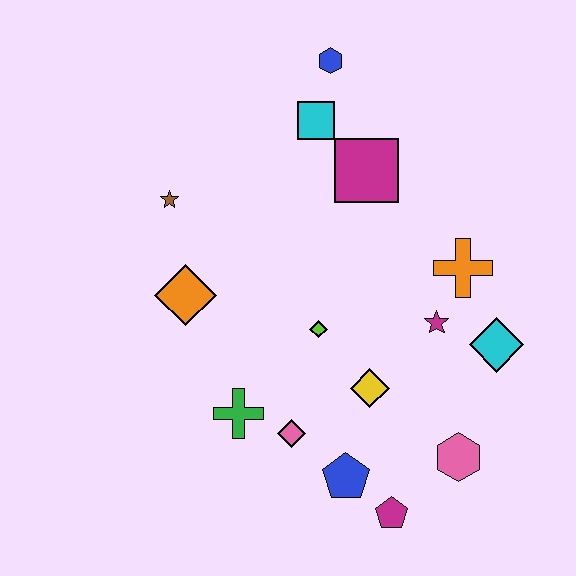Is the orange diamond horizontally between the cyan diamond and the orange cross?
No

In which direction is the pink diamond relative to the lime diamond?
The pink diamond is below the lime diamond.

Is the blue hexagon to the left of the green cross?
No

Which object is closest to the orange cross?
The magenta star is closest to the orange cross.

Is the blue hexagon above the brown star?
Yes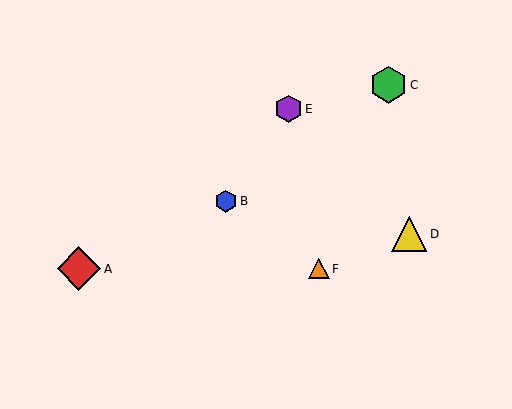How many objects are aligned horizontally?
2 objects (A, F) are aligned horizontally.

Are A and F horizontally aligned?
Yes, both are at y≈269.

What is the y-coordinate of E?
Object E is at y≈109.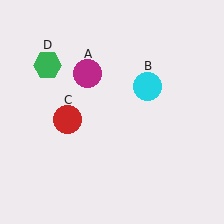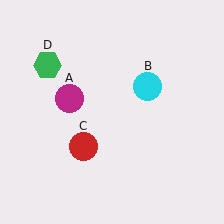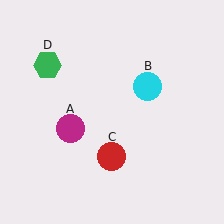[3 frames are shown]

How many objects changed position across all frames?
2 objects changed position: magenta circle (object A), red circle (object C).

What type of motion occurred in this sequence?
The magenta circle (object A), red circle (object C) rotated counterclockwise around the center of the scene.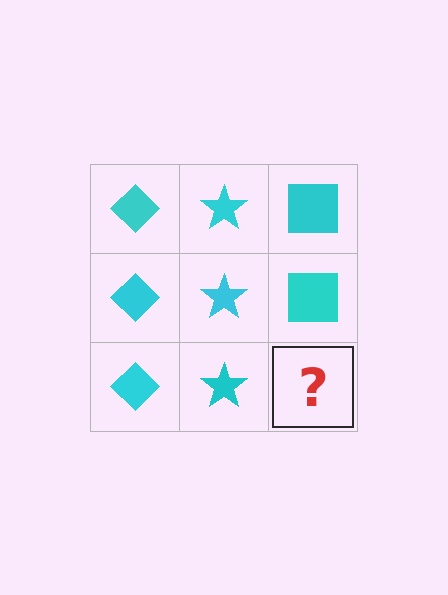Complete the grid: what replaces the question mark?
The question mark should be replaced with a cyan square.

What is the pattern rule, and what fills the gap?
The rule is that each column has a consistent shape. The gap should be filled with a cyan square.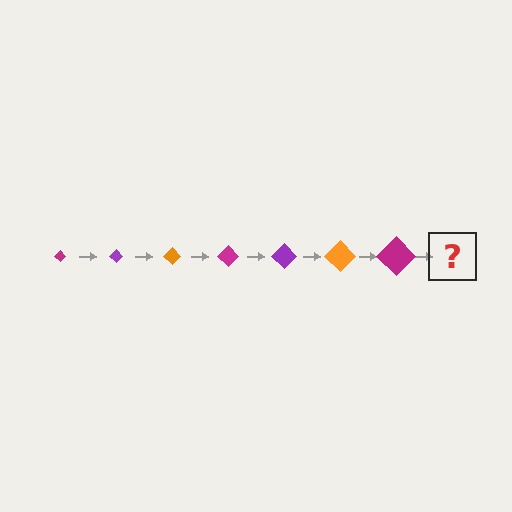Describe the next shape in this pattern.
It should be a purple diamond, larger than the previous one.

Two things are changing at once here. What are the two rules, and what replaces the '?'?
The two rules are that the diamond grows larger each step and the color cycles through magenta, purple, and orange. The '?' should be a purple diamond, larger than the previous one.